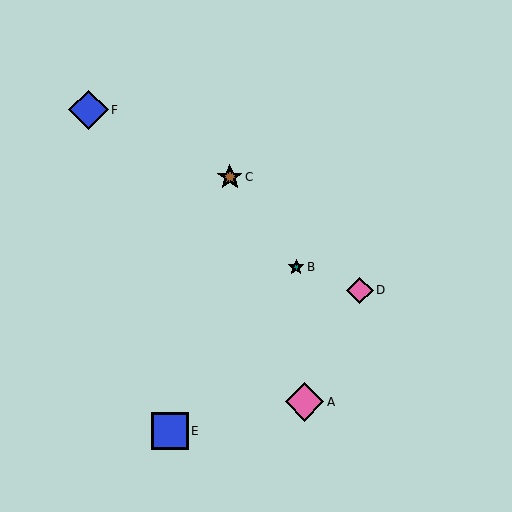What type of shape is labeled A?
Shape A is a pink diamond.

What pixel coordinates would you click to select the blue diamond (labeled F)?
Click at (89, 110) to select the blue diamond F.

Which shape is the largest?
The blue diamond (labeled F) is the largest.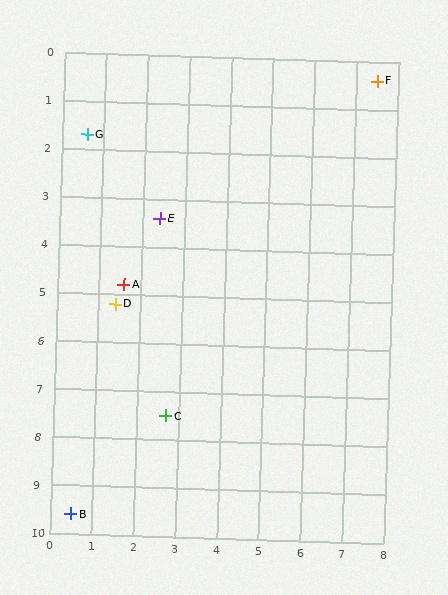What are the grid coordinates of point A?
Point A is at approximately (1.6, 4.8).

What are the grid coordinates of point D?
Point D is at approximately (1.4, 5.2).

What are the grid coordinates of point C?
Point C is at approximately (2.7, 7.5).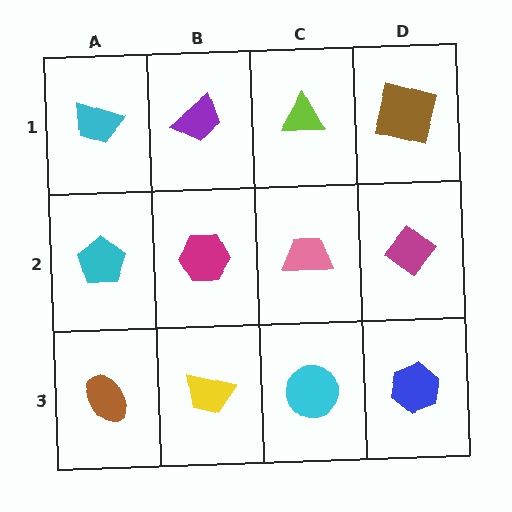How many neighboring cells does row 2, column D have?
3.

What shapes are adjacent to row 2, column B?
A purple trapezoid (row 1, column B), a yellow trapezoid (row 3, column B), a cyan pentagon (row 2, column A), a pink trapezoid (row 2, column C).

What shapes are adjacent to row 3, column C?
A pink trapezoid (row 2, column C), a yellow trapezoid (row 3, column B), a blue hexagon (row 3, column D).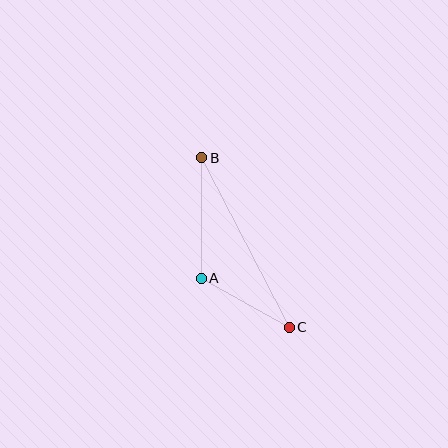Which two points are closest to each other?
Points A and C are closest to each other.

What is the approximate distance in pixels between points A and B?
The distance between A and B is approximately 121 pixels.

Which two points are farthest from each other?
Points B and C are farthest from each other.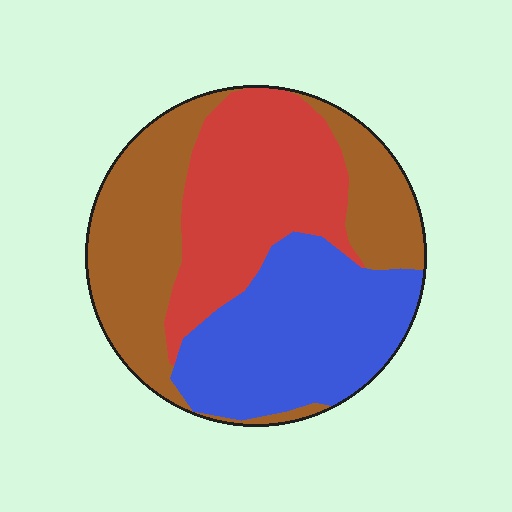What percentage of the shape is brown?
Brown takes up between a quarter and a half of the shape.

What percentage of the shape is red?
Red takes up between a sixth and a third of the shape.